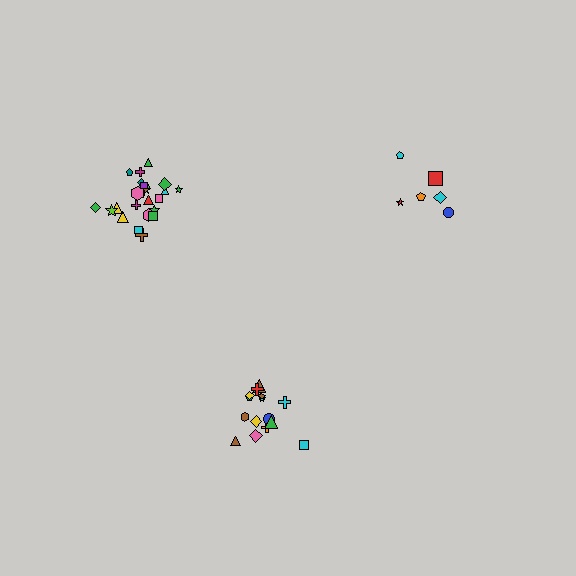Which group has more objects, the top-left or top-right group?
The top-left group.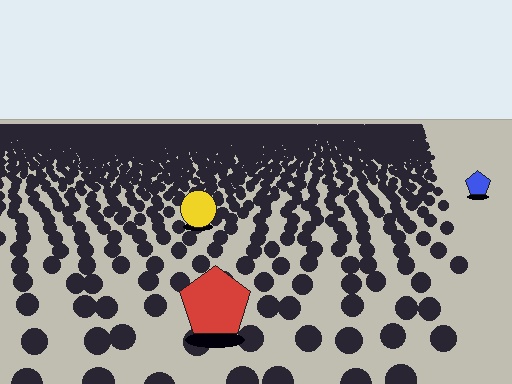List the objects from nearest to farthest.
From nearest to farthest: the red pentagon, the yellow circle, the blue pentagon.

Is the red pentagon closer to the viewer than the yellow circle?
Yes. The red pentagon is closer — you can tell from the texture gradient: the ground texture is coarser near it.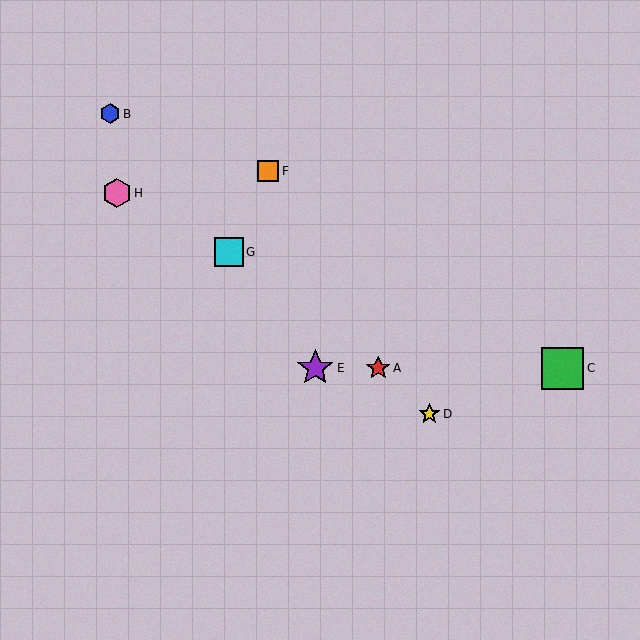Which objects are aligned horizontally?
Objects A, C, E are aligned horizontally.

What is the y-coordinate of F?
Object F is at y≈171.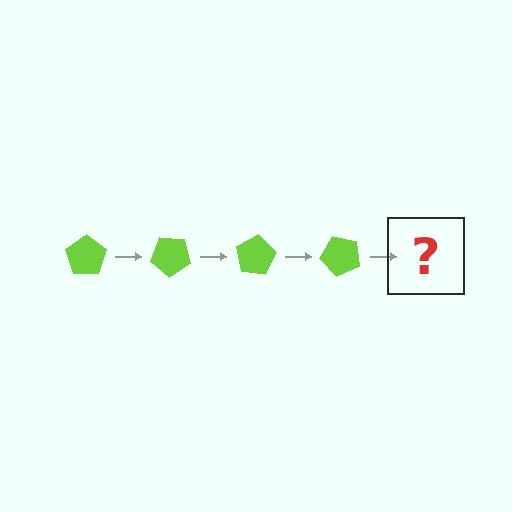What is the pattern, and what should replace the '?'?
The pattern is that the pentagon rotates 40 degrees each step. The '?' should be a lime pentagon rotated 160 degrees.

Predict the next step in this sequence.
The next step is a lime pentagon rotated 160 degrees.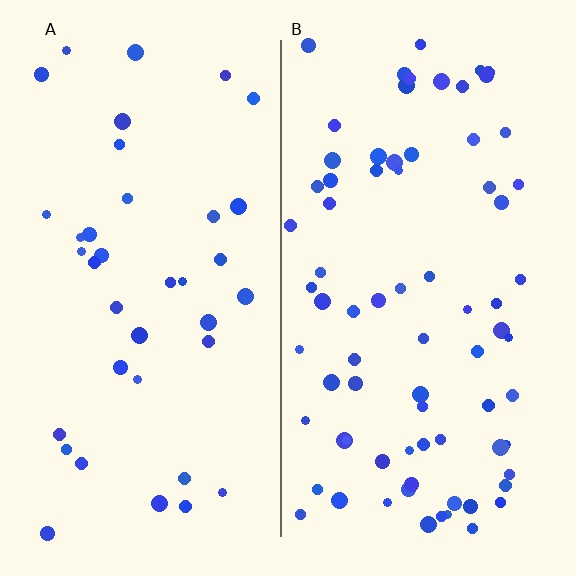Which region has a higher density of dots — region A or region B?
B (the right).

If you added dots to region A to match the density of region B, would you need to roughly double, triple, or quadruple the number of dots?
Approximately double.